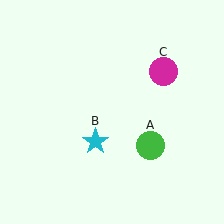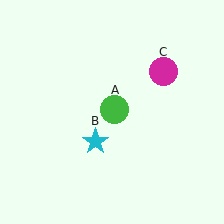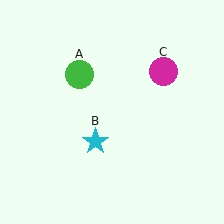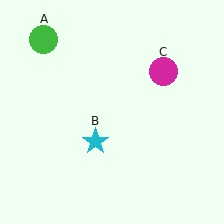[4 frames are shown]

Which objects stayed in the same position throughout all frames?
Cyan star (object B) and magenta circle (object C) remained stationary.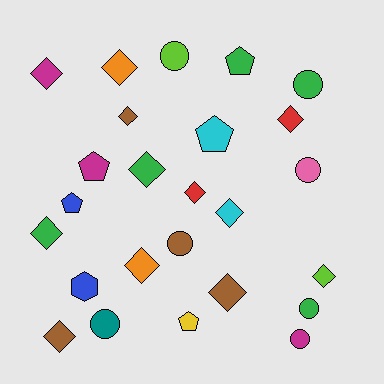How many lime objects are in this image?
There are 2 lime objects.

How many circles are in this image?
There are 7 circles.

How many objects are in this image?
There are 25 objects.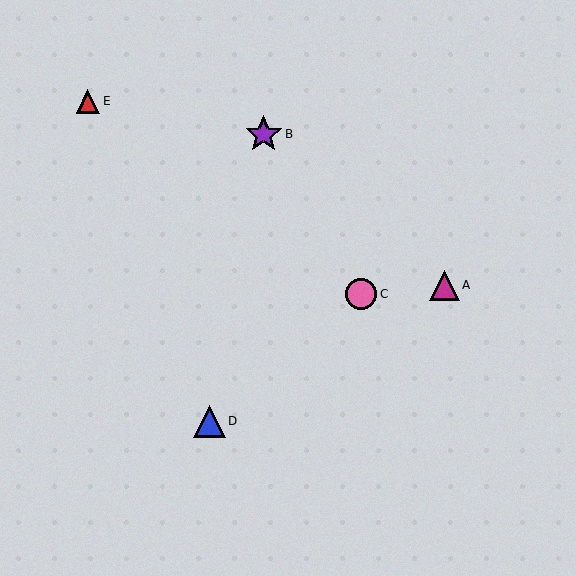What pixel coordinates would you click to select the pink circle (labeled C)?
Click at (361, 294) to select the pink circle C.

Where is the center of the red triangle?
The center of the red triangle is at (88, 101).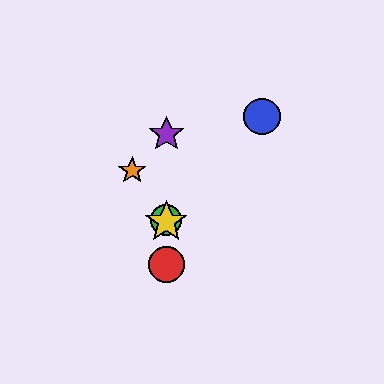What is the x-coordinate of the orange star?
The orange star is at x≈132.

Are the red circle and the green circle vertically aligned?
Yes, both are at x≈166.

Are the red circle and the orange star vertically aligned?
No, the red circle is at x≈166 and the orange star is at x≈132.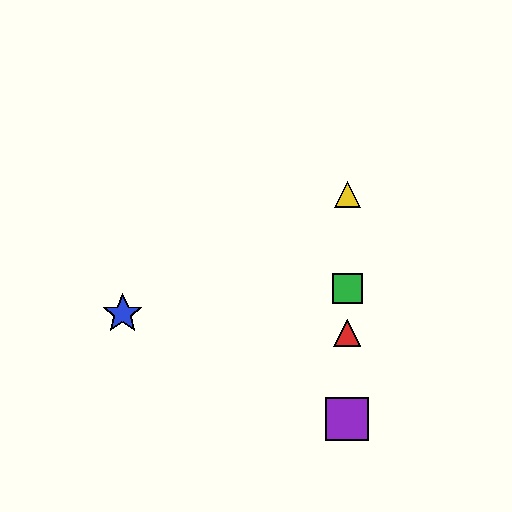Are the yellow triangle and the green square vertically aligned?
Yes, both are at x≈347.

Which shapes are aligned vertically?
The red triangle, the green square, the yellow triangle, the purple square are aligned vertically.